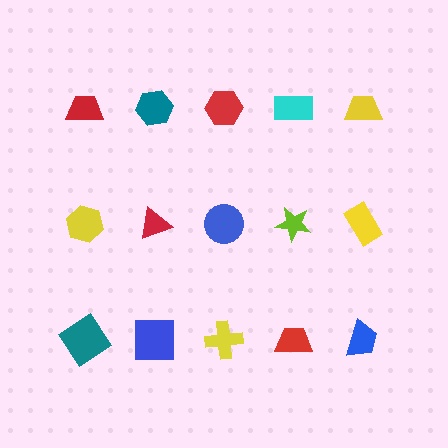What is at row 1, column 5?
A yellow trapezoid.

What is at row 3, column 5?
A blue trapezoid.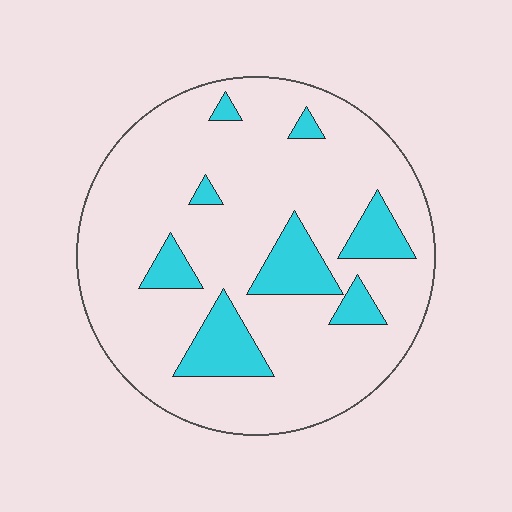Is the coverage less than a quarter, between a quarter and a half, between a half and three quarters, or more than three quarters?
Less than a quarter.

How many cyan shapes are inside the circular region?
8.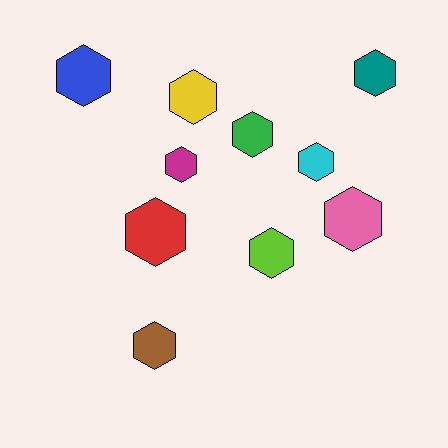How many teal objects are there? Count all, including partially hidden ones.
There is 1 teal object.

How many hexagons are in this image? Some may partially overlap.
There are 10 hexagons.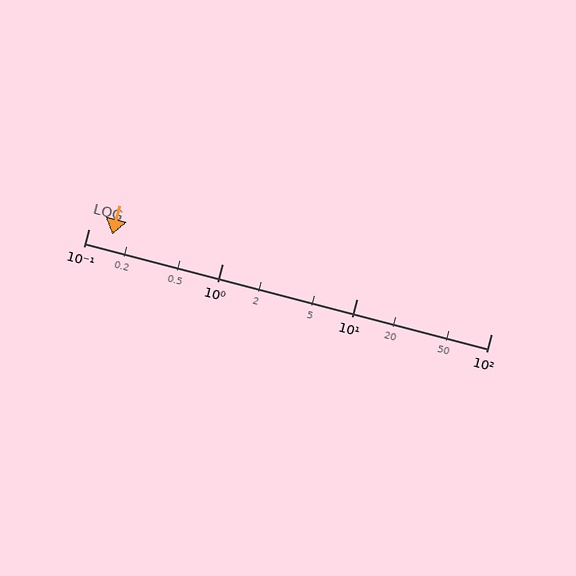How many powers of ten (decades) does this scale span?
The scale spans 3 decades, from 0.1 to 100.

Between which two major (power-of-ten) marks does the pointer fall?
The pointer is between 0.1 and 1.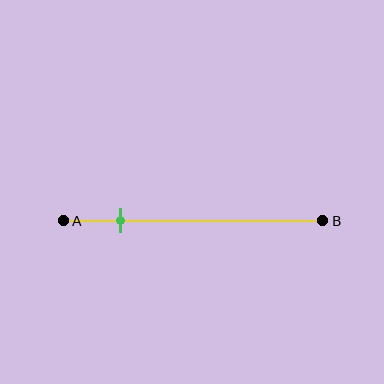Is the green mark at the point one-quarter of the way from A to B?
Yes, the mark is approximately at the one-quarter point.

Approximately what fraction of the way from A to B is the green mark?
The green mark is approximately 20% of the way from A to B.